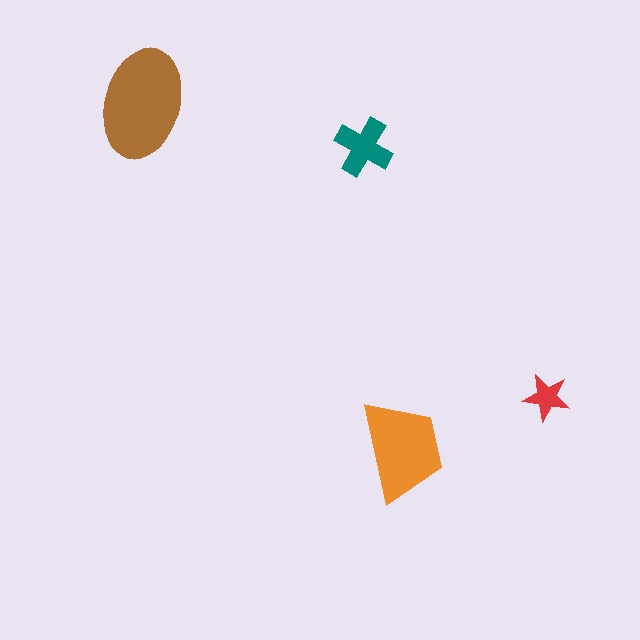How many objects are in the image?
There are 4 objects in the image.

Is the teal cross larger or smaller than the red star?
Larger.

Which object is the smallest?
The red star.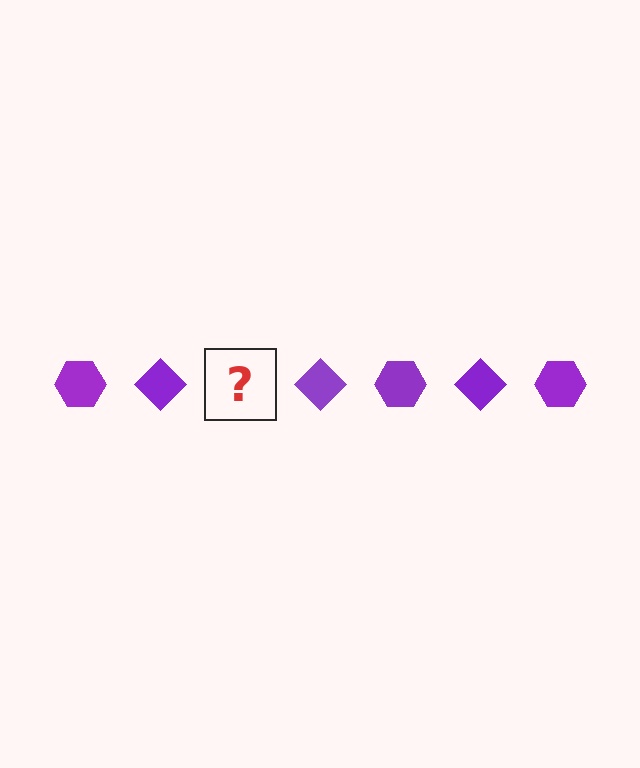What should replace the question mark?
The question mark should be replaced with a purple hexagon.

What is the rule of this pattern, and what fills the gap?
The rule is that the pattern cycles through hexagon, diamond shapes in purple. The gap should be filled with a purple hexagon.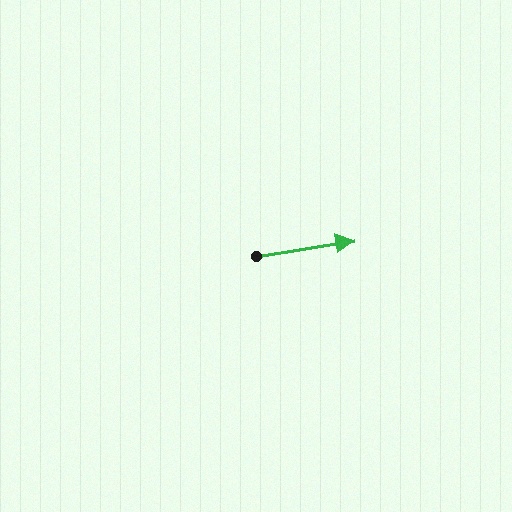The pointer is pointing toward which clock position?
Roughly 3 o'clock.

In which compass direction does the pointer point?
East.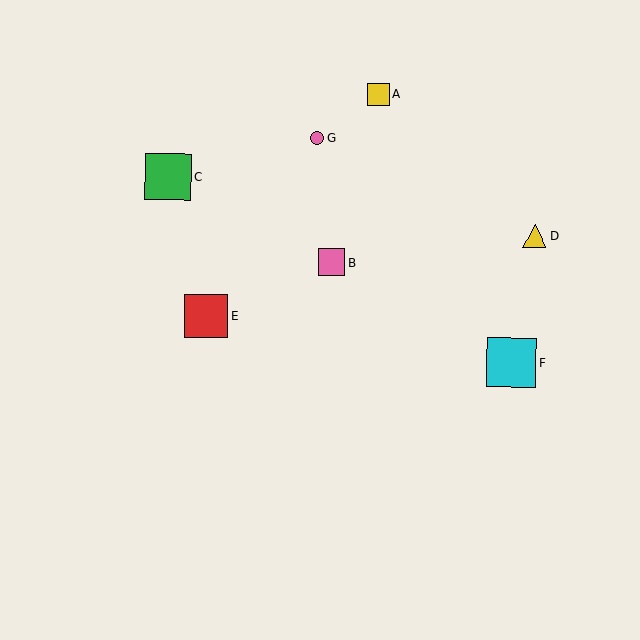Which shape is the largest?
The cyan square (labeled F) is the largest.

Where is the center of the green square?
The center of the green square is at (168, 177).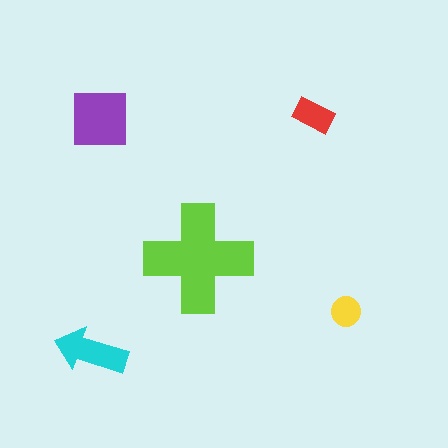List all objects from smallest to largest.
The yellow circle, the red rectangle, the cyan arrow, the purple square, the lime cross.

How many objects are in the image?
There are 5 objects in the image.